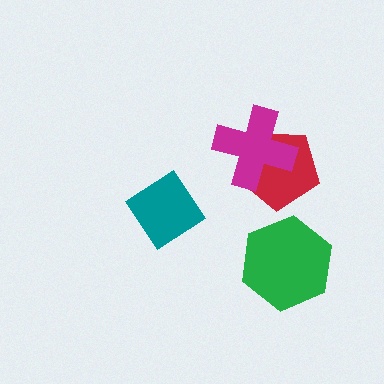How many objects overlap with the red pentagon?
1 object overlaps with the red pentagon.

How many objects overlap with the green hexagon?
0 objects overlap with the green hexagon.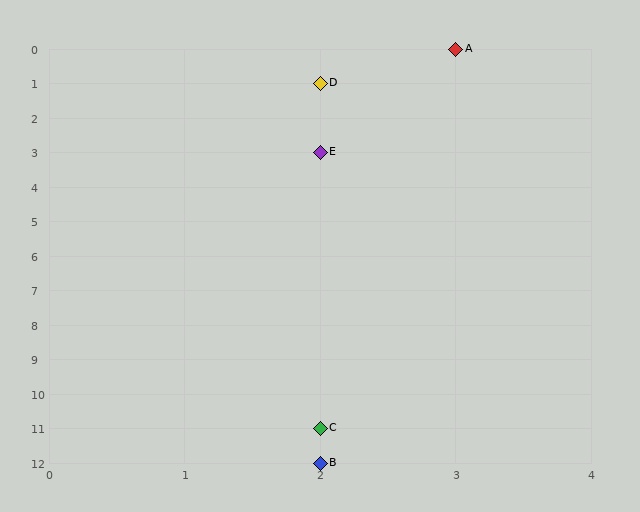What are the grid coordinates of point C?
Point C is at grid coordinates (2, 11).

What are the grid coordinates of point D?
Point D is at grid coordinates (2, 1).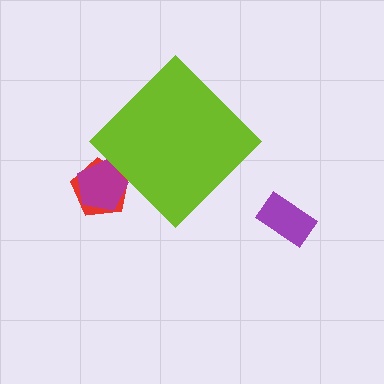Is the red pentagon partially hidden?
Yes, the red pentagon is partially hidden behind the lime diamond.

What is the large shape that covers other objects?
A lime diamond.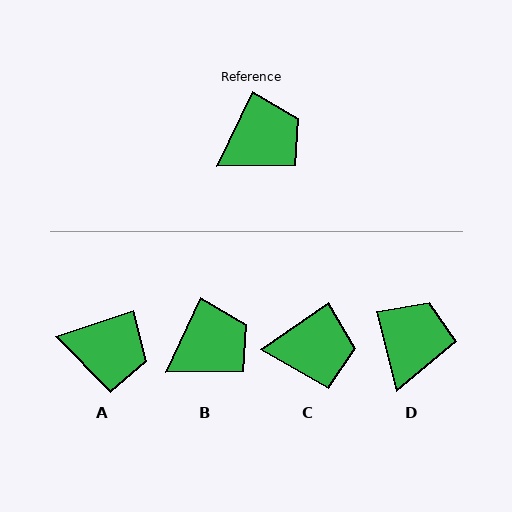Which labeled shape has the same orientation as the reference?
B.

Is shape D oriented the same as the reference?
No, it is off by about 39 degrees.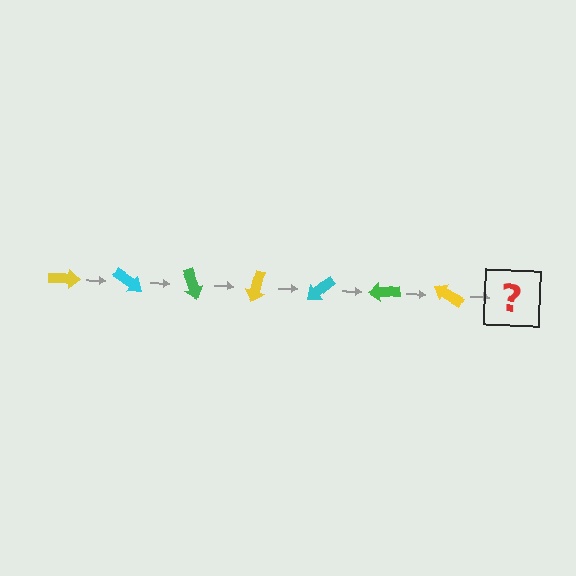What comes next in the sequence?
The next element should be a cyan arrow, rotated 245 degrees from the start.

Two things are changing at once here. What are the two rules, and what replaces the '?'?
The two rules are that it rotates 35 degrees each step and the color cycles through yellow, cyan, and green. The '?' should be a cyan arrow, rotated 245 degrees from the start.